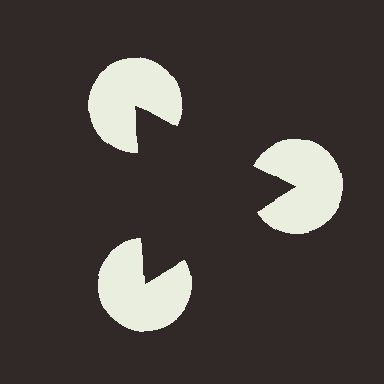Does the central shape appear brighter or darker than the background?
It typically appears slightly darker than the background, even though no actual brightness change is drawn.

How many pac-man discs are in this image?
There are 3 — one at each vertex of the illusory triangle.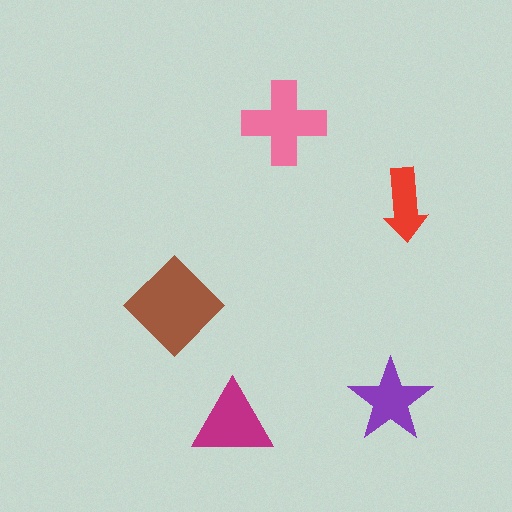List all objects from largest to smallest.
The brown diamond, the pink cross, the magenta triangle, the purple star, the red arrow.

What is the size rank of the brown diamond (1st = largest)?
1st.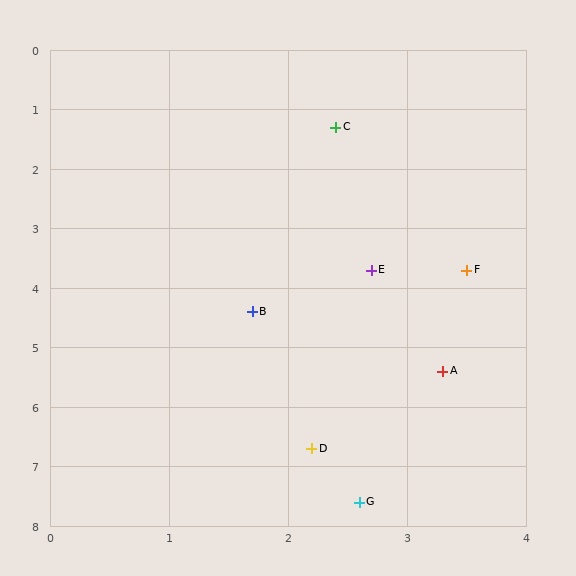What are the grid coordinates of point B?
Point B is at approximately (1.7, 4.4).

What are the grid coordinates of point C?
Point C is at approximately (2.4, 1.3).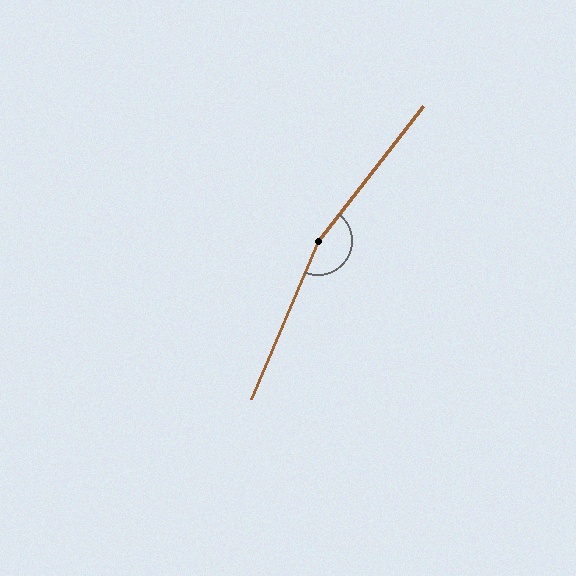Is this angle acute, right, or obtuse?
It is obtuse.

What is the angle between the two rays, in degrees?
Approximately 165 degrees.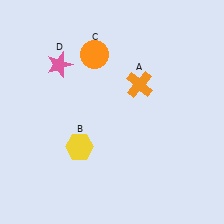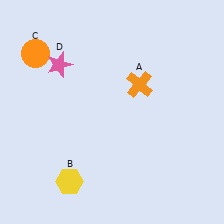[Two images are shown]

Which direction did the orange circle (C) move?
The orange circle (C) moved left.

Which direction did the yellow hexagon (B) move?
The yellow hexagon (B) moved down.